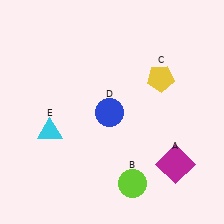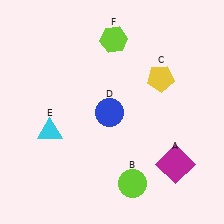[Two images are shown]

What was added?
A lime hexagon (F) was added in Image 2.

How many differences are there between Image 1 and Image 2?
There is 1 difference between the two images.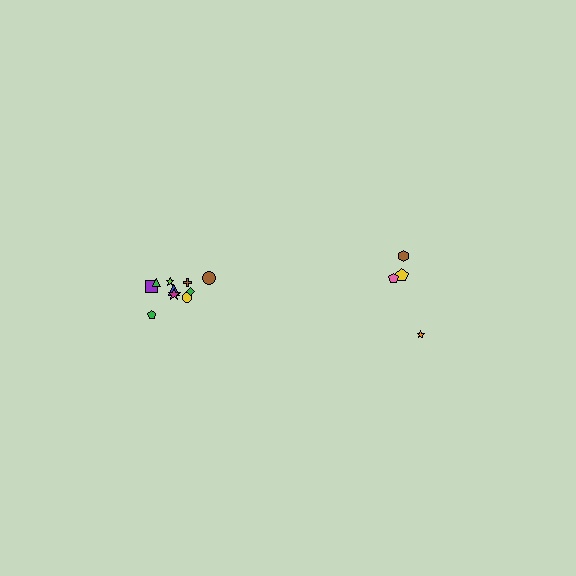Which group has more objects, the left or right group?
The left group.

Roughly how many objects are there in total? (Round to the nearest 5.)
Roughly 15 objects in total.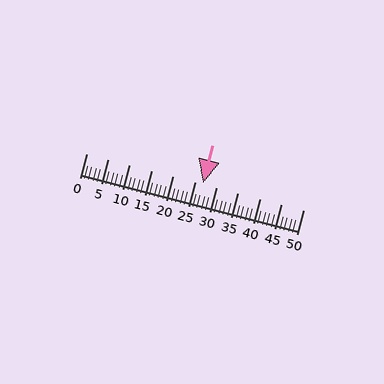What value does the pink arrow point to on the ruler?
The pink arrow points to approximately 27.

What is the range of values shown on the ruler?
The ruler shows values from 0 to 50.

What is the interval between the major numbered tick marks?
The major tick marks are spaced 5 units apart.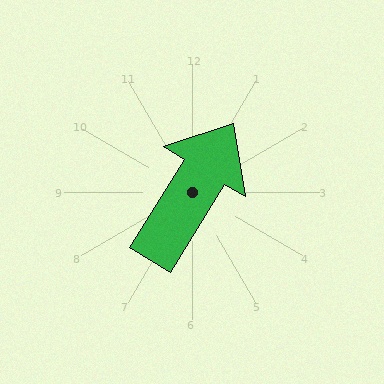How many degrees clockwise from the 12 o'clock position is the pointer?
Approximately 32 degrees.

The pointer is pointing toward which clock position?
Roughly 1 o'clock.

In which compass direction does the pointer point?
Northeast.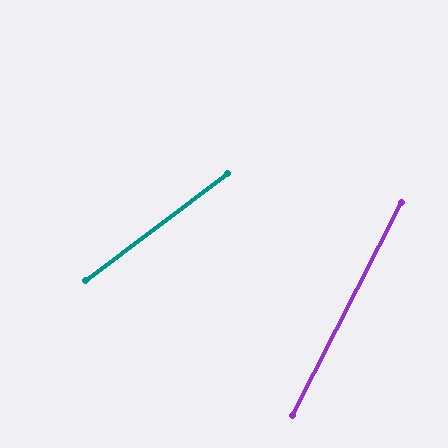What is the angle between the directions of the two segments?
Approximately 26 degrees.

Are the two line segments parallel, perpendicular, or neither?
Neither parallel nor perpendicular — they differ by about 26°.